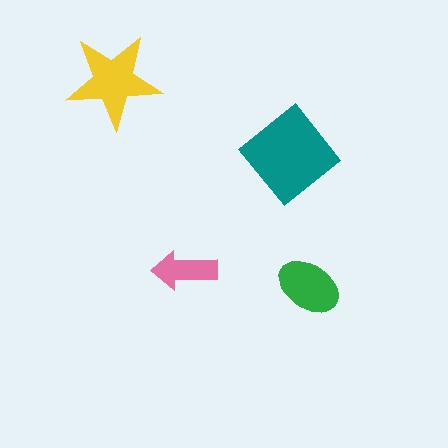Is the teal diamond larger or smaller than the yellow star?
Larger.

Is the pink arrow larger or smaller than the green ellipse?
Smaller.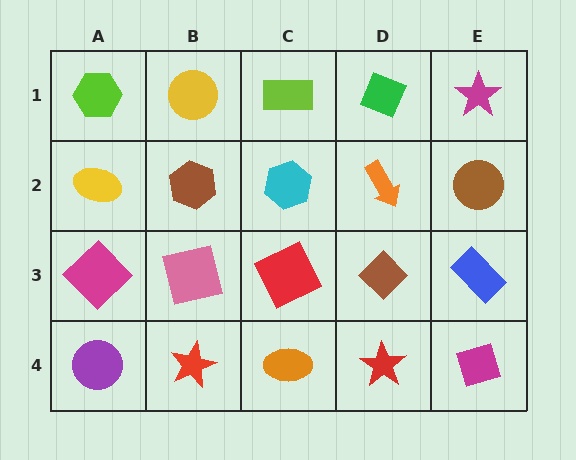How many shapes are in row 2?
5 shapes.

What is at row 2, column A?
A yellow ellipse.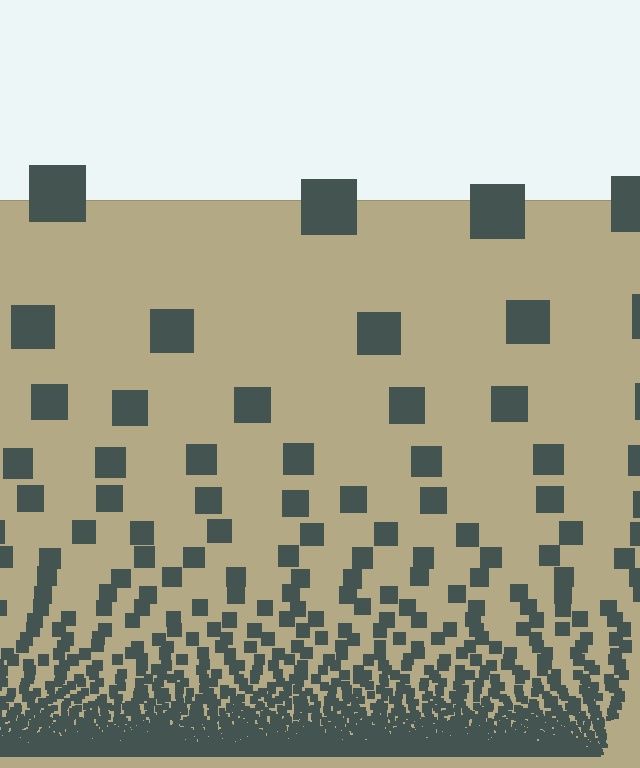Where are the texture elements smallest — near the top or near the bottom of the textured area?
Near the bottom.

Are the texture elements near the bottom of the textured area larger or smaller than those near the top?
Smaller. The gradient is inverted — elements near the bottom are smaller and denser.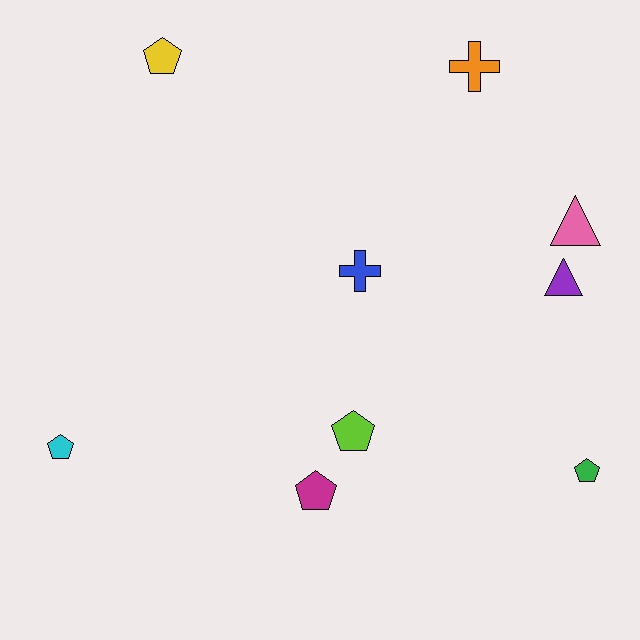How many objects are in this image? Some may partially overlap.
There are 9 objects.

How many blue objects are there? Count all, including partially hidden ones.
There is 1 blue object.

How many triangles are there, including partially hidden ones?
There are 2 triangles.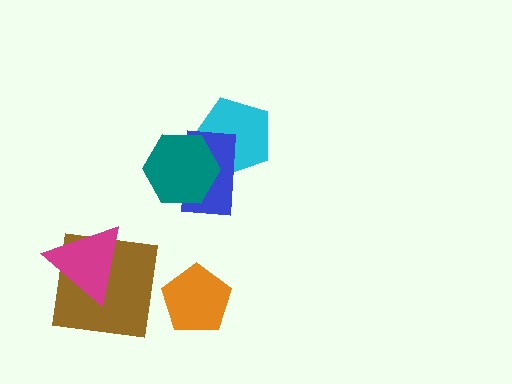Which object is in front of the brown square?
The magenta triangle is in front of the brown square.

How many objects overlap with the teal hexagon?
2 objects overlap with the teal hexagon.